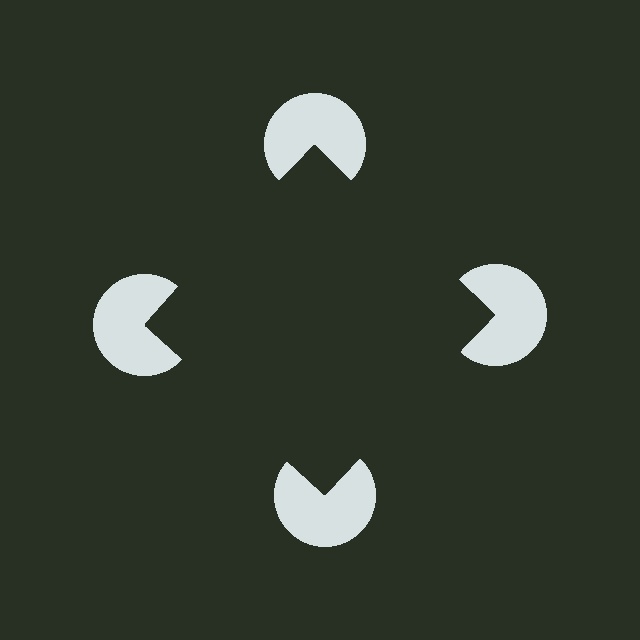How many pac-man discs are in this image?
There are 4 — one at each vertex of the illusory square.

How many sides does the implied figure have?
4 sides.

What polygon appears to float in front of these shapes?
An illusory square — its edges are inferred from the aligned wedge cuts in the pac-man discs, not physically drawn.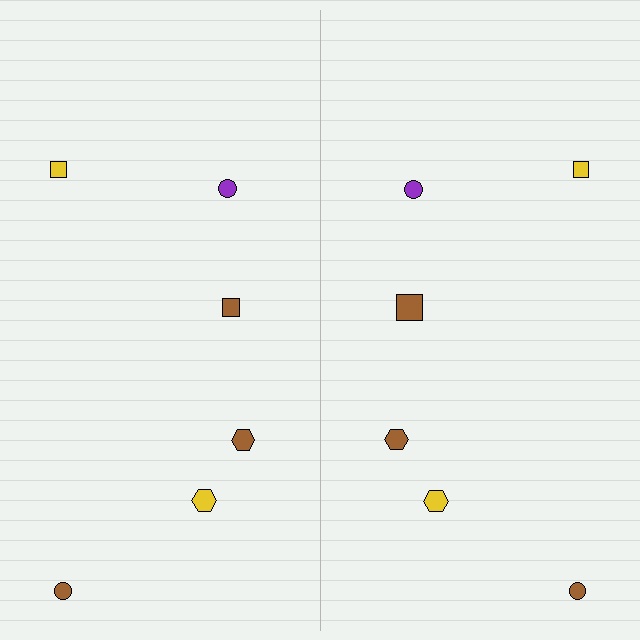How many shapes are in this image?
There are 12 shapes in this image.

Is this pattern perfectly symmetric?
No, the pattern is not perfectly symmetric. The brown square on the right side has a different size than its mirror counterpart.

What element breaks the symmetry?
The brown square on the right side has a different size than its mirror counterpart.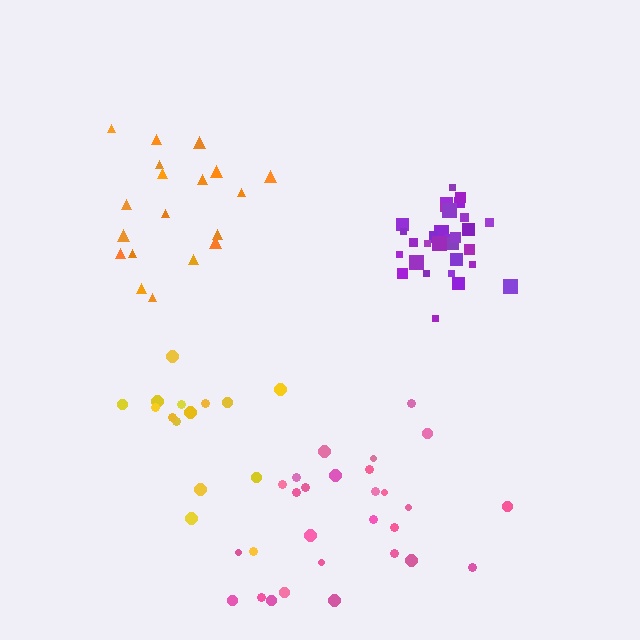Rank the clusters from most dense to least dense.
purple, orange, pink, yellow.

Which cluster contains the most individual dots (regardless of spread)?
Purple (31).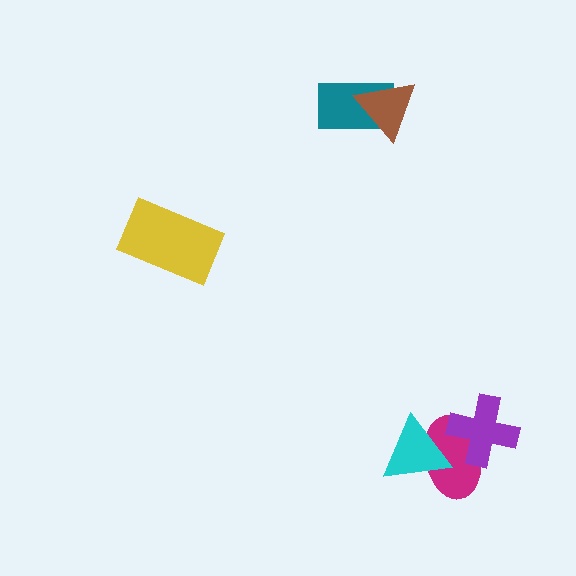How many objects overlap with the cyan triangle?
1 object overlaps with the cyan triangle.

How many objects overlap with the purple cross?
1 object overlaps with the purple cross.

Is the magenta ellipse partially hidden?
Yes, it is partially covered by another shape.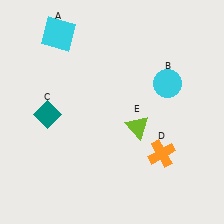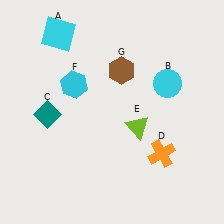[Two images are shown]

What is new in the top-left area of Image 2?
A cyan hexagon (F) was added in the top-left area of Image 2.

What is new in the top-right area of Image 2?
A brown hexagon (G) was added in the top-right area of Image 2.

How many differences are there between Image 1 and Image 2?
There are 2 differences between the two images.